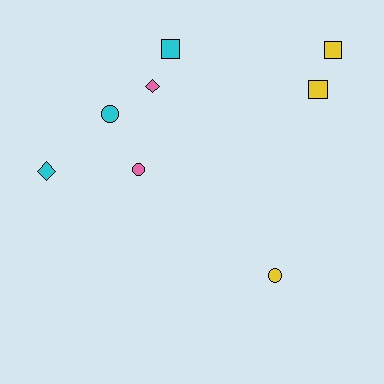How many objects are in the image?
There are 8 objects.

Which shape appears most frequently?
Circle, with 3 objects.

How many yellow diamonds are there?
There are no yellow diamonds.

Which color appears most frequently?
Cyan, with 3 objects.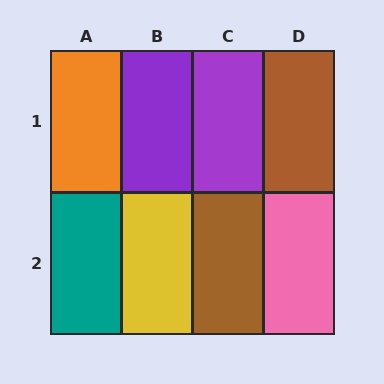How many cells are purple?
2 cells are purple.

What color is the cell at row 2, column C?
Brown.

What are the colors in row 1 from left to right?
Orange, purple, purple, brown.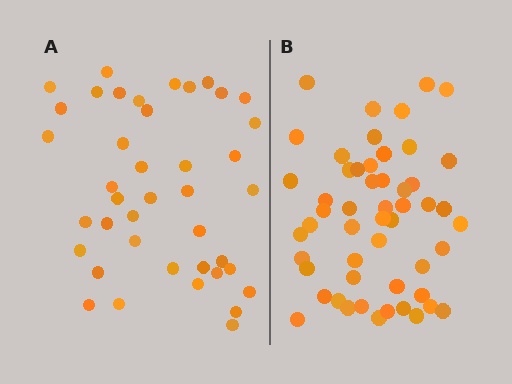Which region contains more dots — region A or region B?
Region B (the right region) has more dots.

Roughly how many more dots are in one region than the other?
Region B has roughly 12 or so more dots than region A.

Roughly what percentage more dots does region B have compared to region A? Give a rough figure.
About 25% more.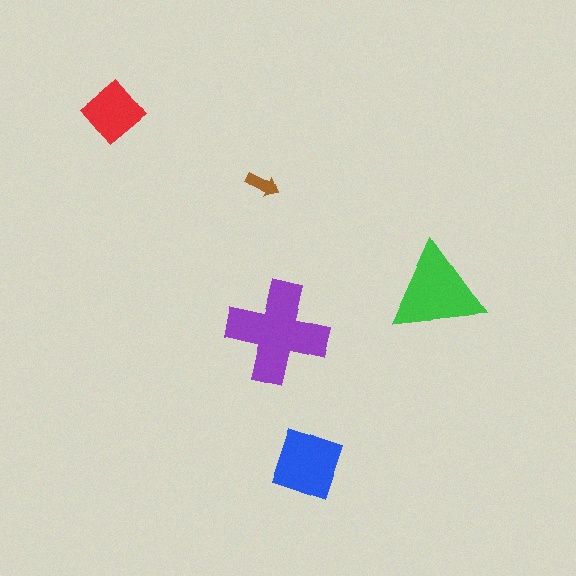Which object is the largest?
The purple cross.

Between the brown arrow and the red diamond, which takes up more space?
The red diamond.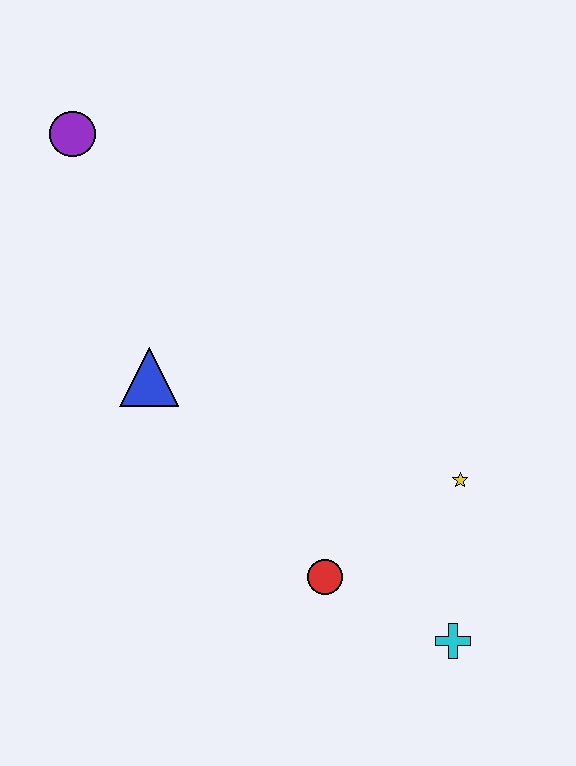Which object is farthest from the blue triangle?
The cyan cross is farthest from the blue triangle.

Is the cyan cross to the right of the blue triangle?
Yes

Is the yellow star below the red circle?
No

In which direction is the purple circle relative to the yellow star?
The purple circle is to the left of the yellow star.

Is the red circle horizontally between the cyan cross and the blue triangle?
Yes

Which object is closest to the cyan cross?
The red circle is closest to the cyan cross.